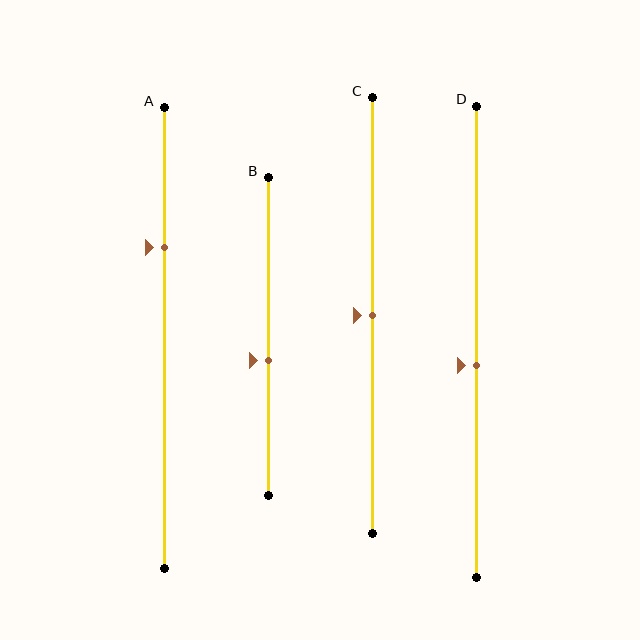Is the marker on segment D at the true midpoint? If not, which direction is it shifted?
No, the marker on segment D is shifted downward by about 5% of the segment length.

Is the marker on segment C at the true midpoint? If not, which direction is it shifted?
Yes, the marker on segment C is at the true midpoint.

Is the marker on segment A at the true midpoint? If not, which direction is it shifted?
No, the marker on segment A is shifted upward by about 20% of the segment length.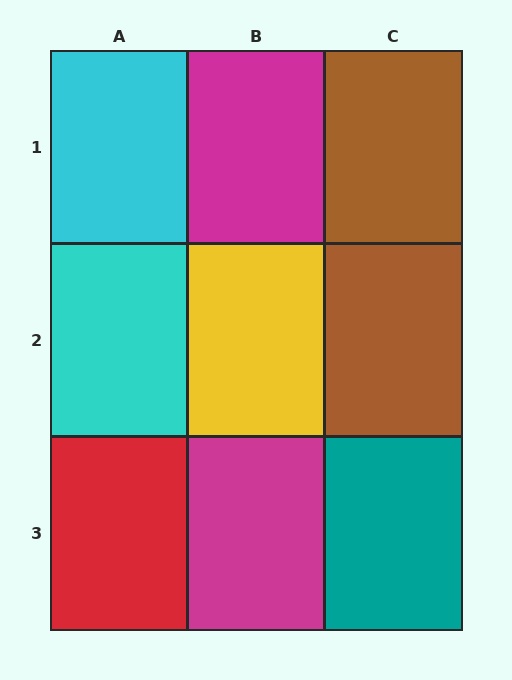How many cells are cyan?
2 cells are cyan.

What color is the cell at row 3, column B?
Magenta.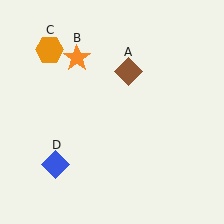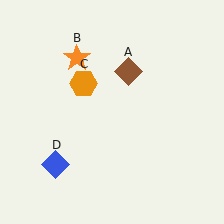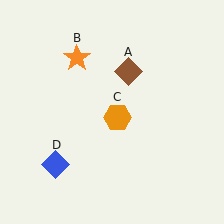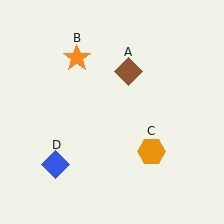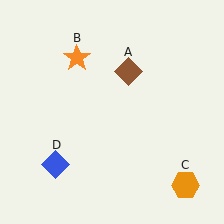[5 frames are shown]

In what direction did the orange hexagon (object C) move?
The orange hexagon (object C) moved down and to the right.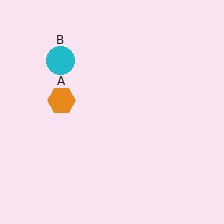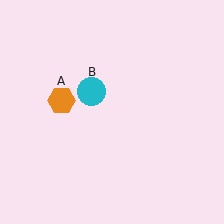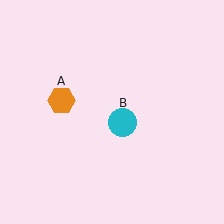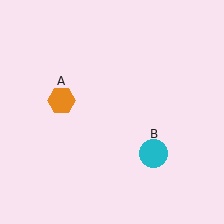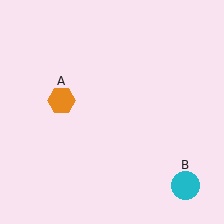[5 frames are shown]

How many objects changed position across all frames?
1 object changed position: cyan circle (object B).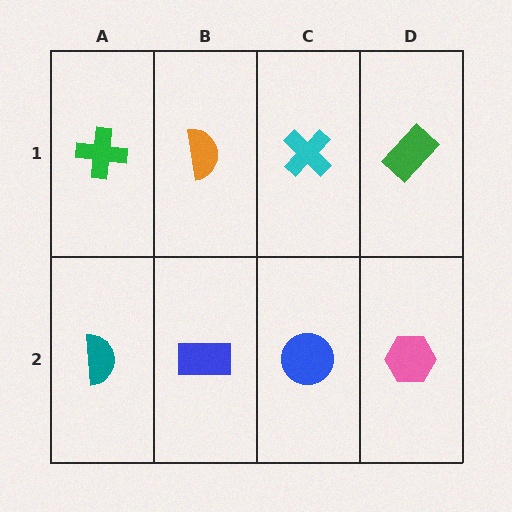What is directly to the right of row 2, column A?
A blue rectangle.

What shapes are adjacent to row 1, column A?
A teal semicircle (row 2, column A), an orange semicircle (row 1, column B).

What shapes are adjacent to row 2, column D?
A green rectangle (row 1, column D), a blue circle (row 2, column C).